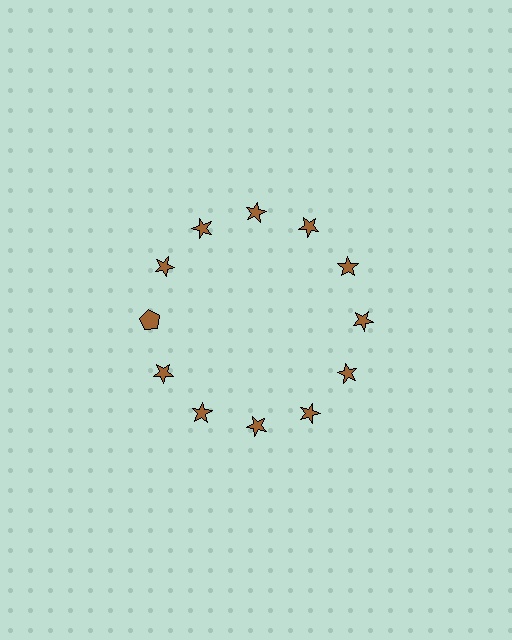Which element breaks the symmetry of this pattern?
The brown pentagon at roughly the 9 o'clock position breaks the symmetry. All other shapes are brown stars.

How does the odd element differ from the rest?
It has a different shape: pentagon instead of star.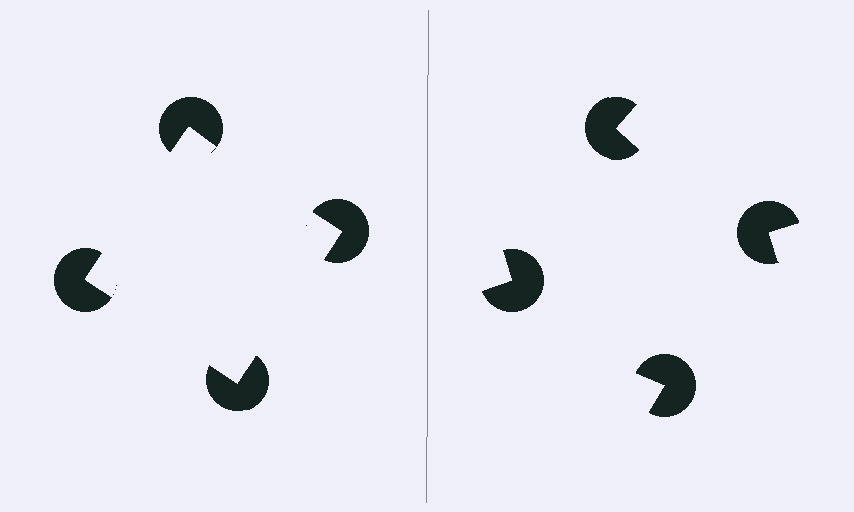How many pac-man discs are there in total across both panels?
8 — 4 on each side.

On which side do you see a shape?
An illusory square appears on the left side. On the right side the wedge cuts are rotated, so no coherent shape forms.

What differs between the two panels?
The pac-man discs are positioned identically on both sides; only the wedge orientations differ. On the left they align to a square; on the right they are misaligned.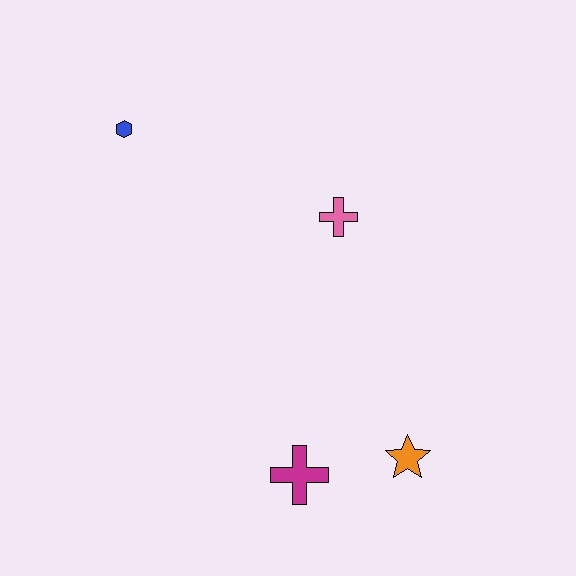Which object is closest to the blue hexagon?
The pink cross is closest to the blue hexagon.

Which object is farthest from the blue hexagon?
The orange star is farthest from the blue hexagon.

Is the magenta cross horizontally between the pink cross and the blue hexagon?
Yes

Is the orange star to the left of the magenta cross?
No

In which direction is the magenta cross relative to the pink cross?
The magenta cross is below the pink cross.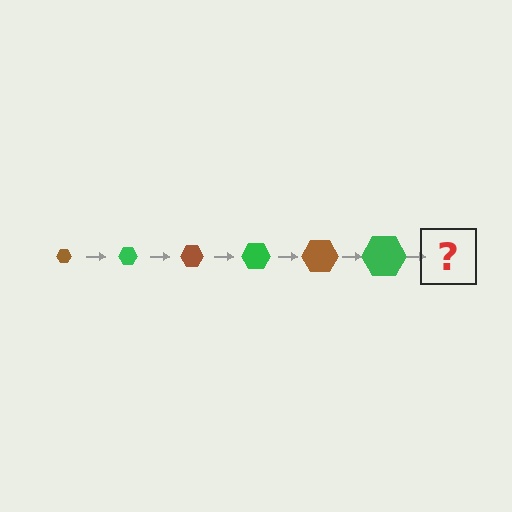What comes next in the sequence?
The next element should be a brown hexagon, larger than the previous one.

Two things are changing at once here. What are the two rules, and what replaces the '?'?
The two rules are that the hexagon grows larger each step and the color cycles through brown and green. The '?' should be a brown hexagon, larger than the previous one.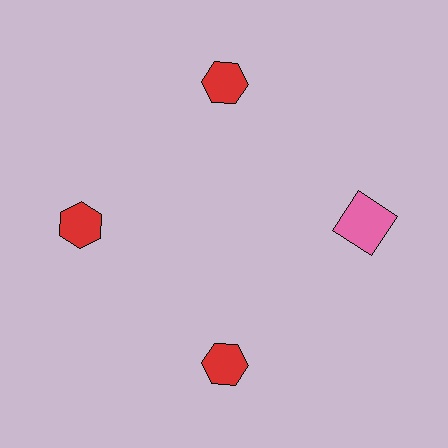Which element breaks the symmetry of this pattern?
The pink square at roughly the 3 o'clock position breaks the symmetry. All other shapes are red hexagons.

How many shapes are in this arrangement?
There are 4 shapes arranged in a ring pattern.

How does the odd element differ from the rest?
It differs in both color (pink instead of red) and shape (square instead of hexagon).